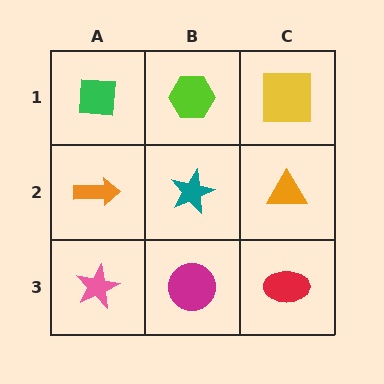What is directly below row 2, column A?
A pink star.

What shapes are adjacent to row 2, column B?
A lime hexagon (row 1, column B), a magenta circle (row 3, column B), an orange arrow (row 2, column A), an orange triangle (row 2, column C).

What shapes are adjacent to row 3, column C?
An orange triangle (row 2, column C), a magenta circle (row 3, column B).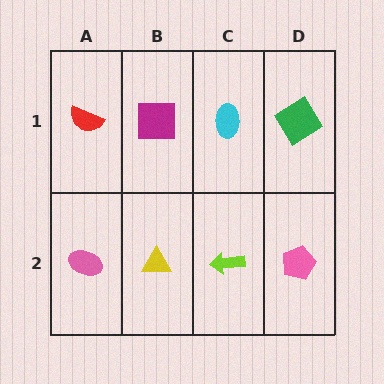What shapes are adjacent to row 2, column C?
A cyan ellipse (row 1, column C), a yellow triangle (row 2, column B), a pink pentagon (row 2, column D).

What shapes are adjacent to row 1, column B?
A yellow triangle (row 2, column B), a red semicircle (row 1, column A), a cyan ellipse (row 1, column C).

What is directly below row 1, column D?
A pink pentagon.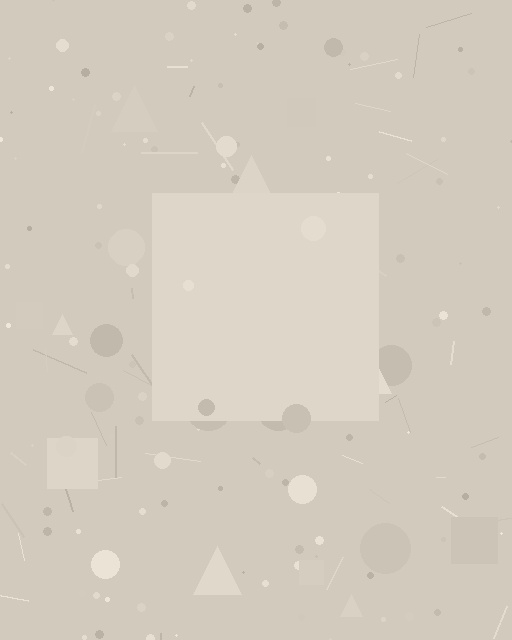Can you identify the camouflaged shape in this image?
The camouflaged shape is a square.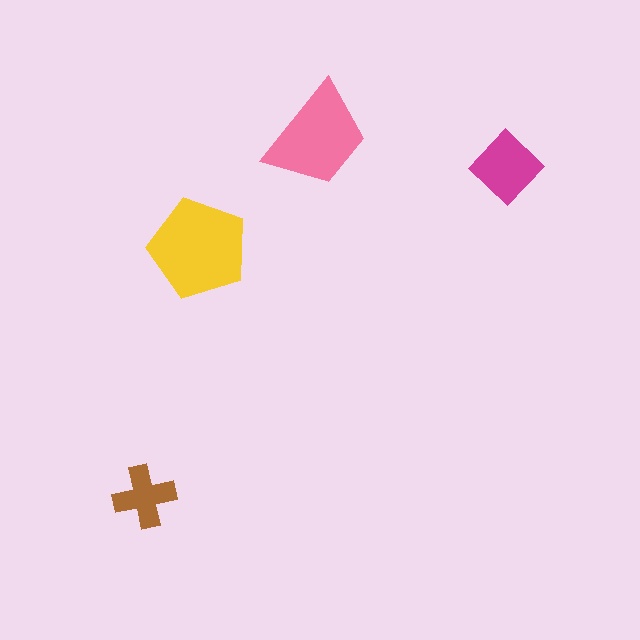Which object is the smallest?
The brown cross.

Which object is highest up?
The pink trapezoid is topmost.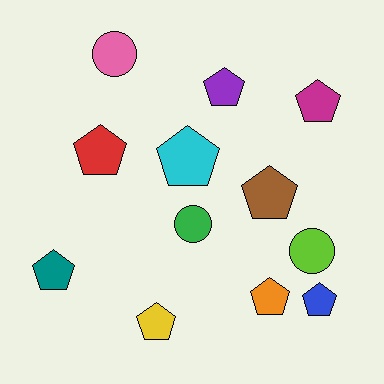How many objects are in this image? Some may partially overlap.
There are 12 objects.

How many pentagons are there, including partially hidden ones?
There are 9 pentagons.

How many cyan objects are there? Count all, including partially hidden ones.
There is 1 cyan object.